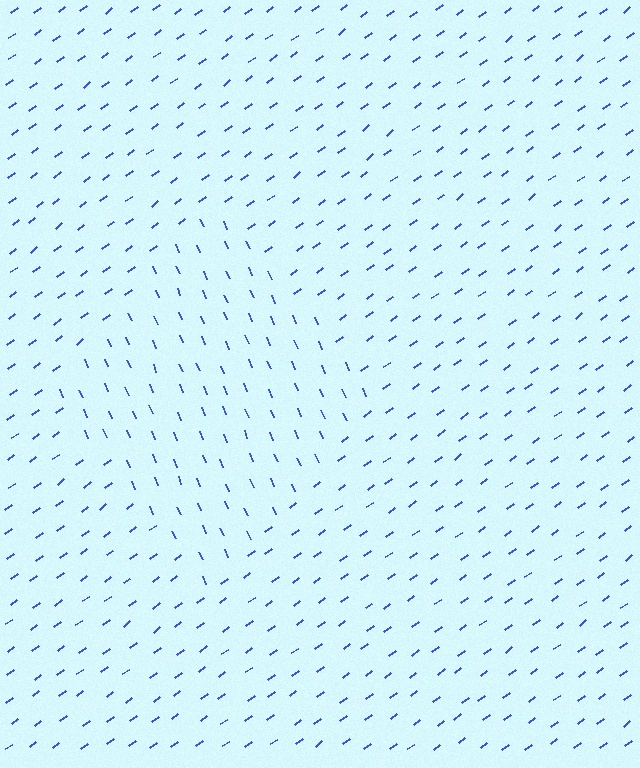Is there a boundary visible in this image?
Yes, there is a texture boundary formed by a change in line orientation.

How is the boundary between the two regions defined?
The boundary is defined purely by a change in line orientation (approximately 76 degrees difference). All lines are the same color and thickness.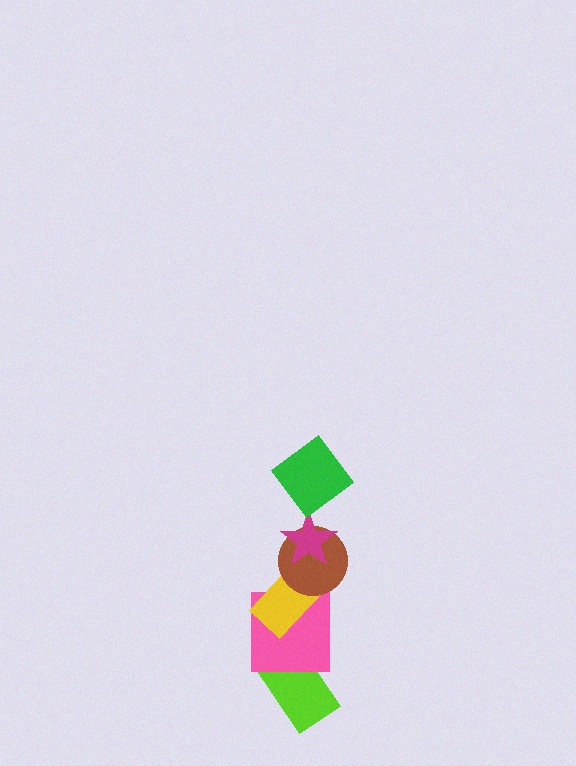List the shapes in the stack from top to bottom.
From top to bottom: the green diamond, the magenta star, the brown circle, the yellow rectangle, the pink square, the lime rectangle.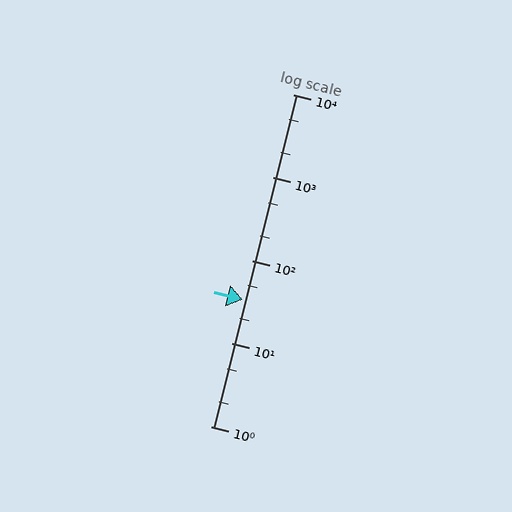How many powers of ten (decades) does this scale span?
The scale spans 4 decades, from 1 to 10000.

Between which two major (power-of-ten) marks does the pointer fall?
The pointer is between 10 and 100.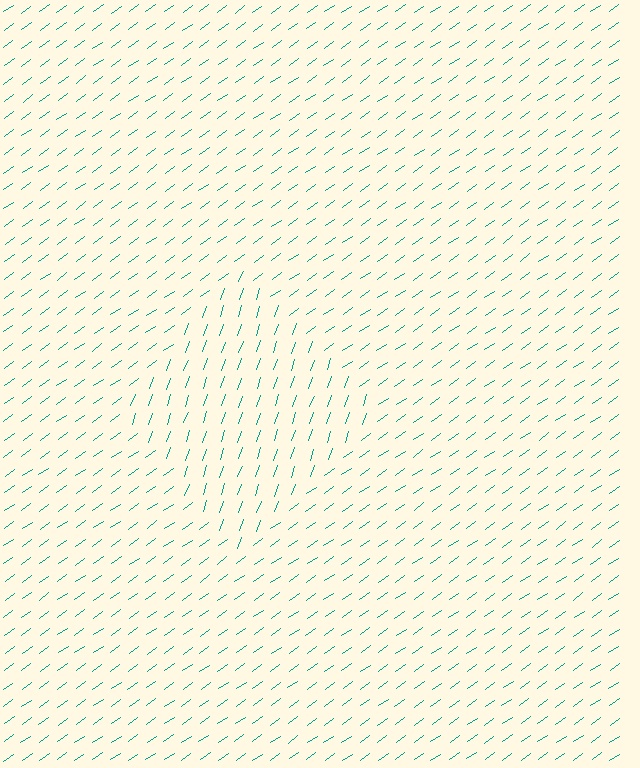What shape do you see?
I see a diamond.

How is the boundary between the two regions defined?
The boundary is defined purely by a change in line orientation (approximately 35 degrees difference). All lines are the same color and thickness.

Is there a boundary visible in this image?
Yes, there is a texture boundary formed by a change in line orientation.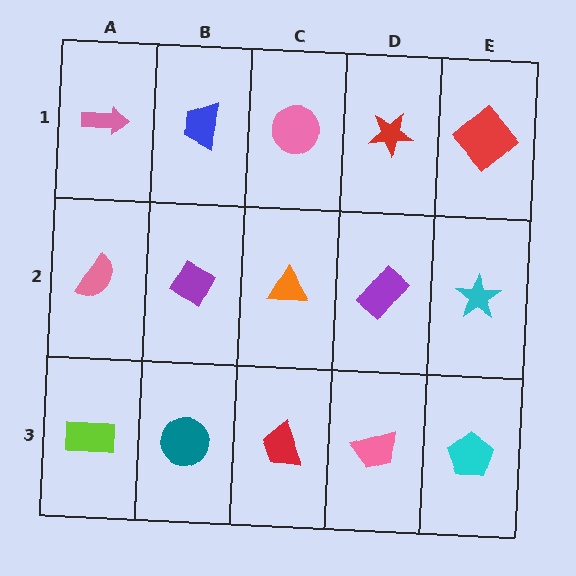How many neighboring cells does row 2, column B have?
4.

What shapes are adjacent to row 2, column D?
A red star (row 1, column D), a pink trapezoid (row 3, column D), an orange triangle (row 2, column C), a cyan star (row 2, column E).